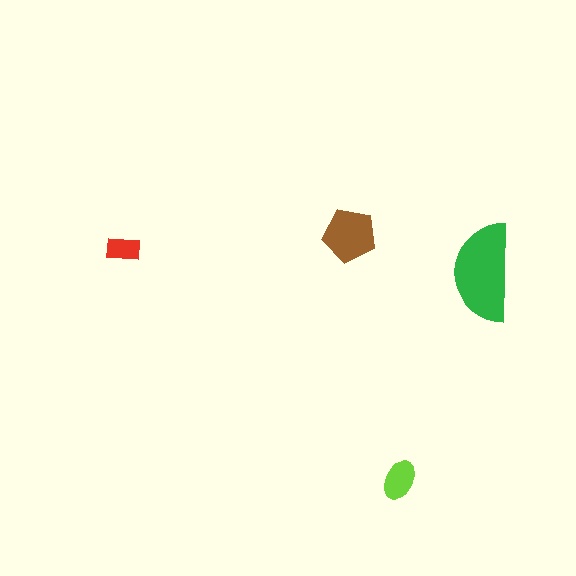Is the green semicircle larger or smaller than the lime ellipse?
Larger.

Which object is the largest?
The green semicircle.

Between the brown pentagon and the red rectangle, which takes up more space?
The brown pentagon.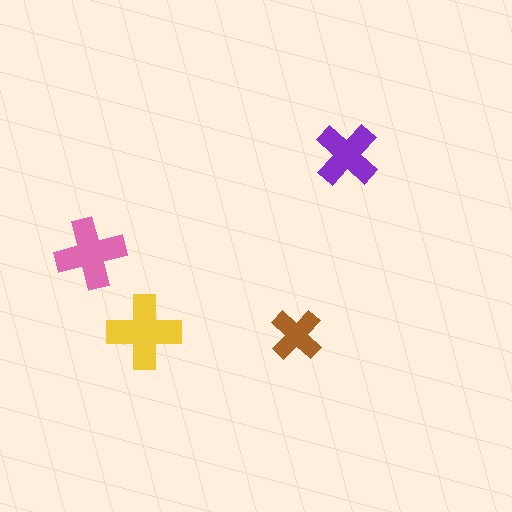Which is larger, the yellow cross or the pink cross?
The yellow one.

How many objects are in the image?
There are 4 objects in the image.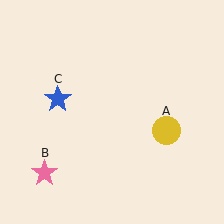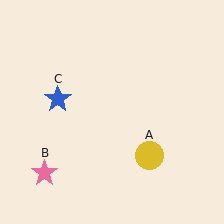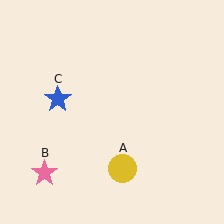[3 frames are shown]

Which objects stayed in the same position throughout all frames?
Pink star (object B) and blue star (object C) remained stationary.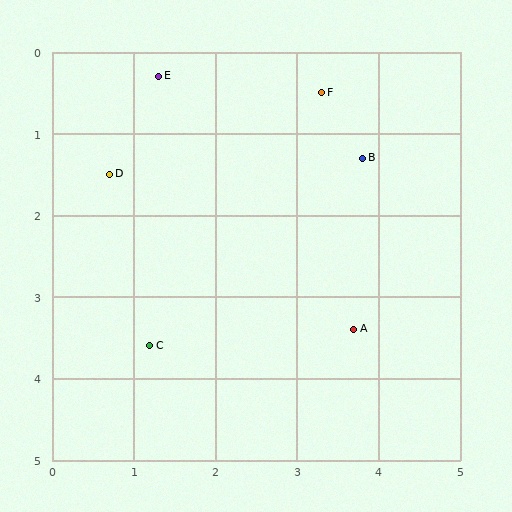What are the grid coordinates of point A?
Point A is at approximately (3.7, 3.4).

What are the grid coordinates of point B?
Point B is at approximately (3.8, 1.3).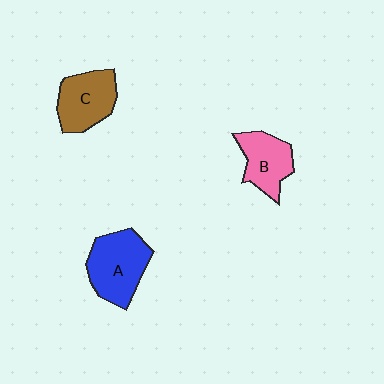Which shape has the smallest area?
Shape B (pink).